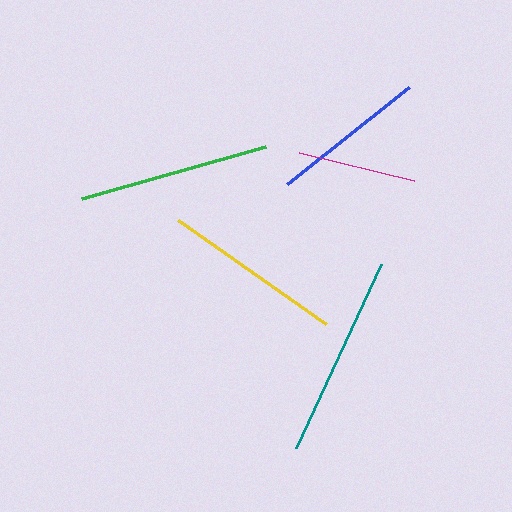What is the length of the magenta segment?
The magenta segment is approximately 118 pixels long.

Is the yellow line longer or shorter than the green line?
The green line is longer than the yellow line.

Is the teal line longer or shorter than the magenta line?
The teal line is longer than the magenta line.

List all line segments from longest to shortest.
From longest to shortest: teal, green, yellow, blue, magenta.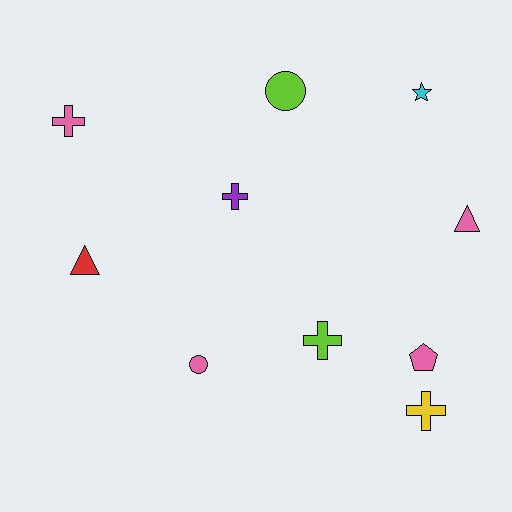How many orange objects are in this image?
There are no orange objects.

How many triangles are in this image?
There are 2 triangles.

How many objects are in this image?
There are 10 objects.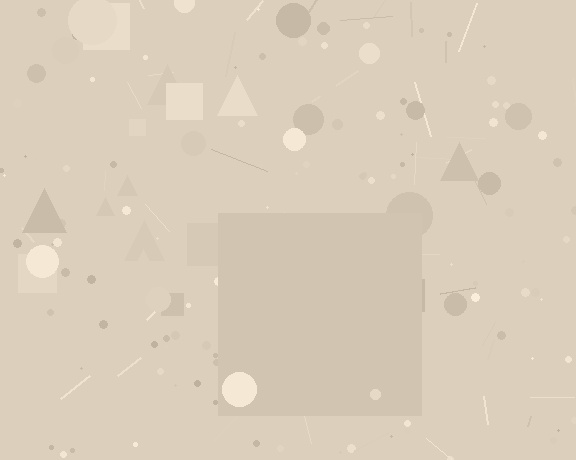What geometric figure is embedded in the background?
A square is embedded in the background.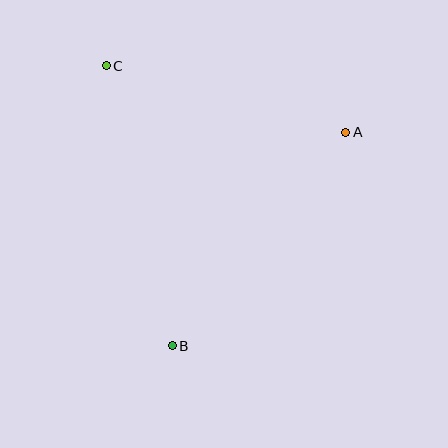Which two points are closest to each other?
Points A and C are closest to each other.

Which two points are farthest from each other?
Points B and C are farthest from each other.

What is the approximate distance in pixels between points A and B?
The distance between A and B is approximately 275 pixels.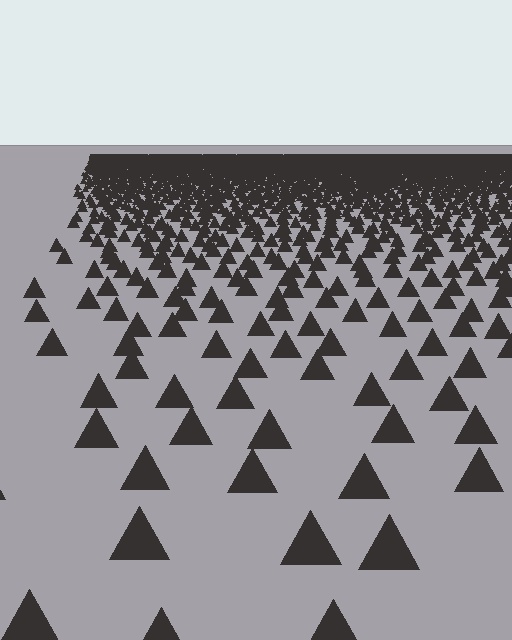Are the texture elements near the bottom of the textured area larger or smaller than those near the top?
Larger. Near the bottom, elements are closer to the viewer and appear at a bigger on-screen size.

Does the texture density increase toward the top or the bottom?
Density increases toward the top.